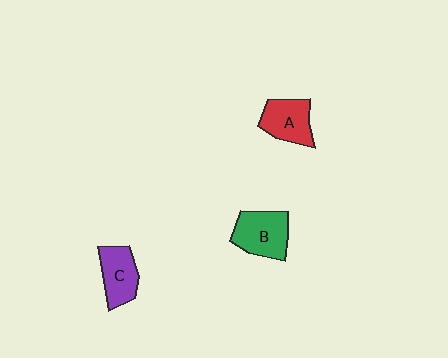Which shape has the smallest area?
Shape C (purple).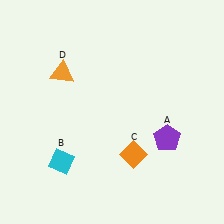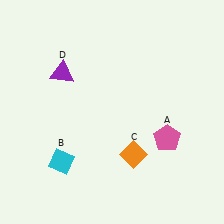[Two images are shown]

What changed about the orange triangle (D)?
In Image 1, D is orange. In Image 2, it changed to purple.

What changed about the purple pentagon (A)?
In Image 1, A is purple. In Image 2, it changed to pink.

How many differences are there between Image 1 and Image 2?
There are 2 differences between the two images.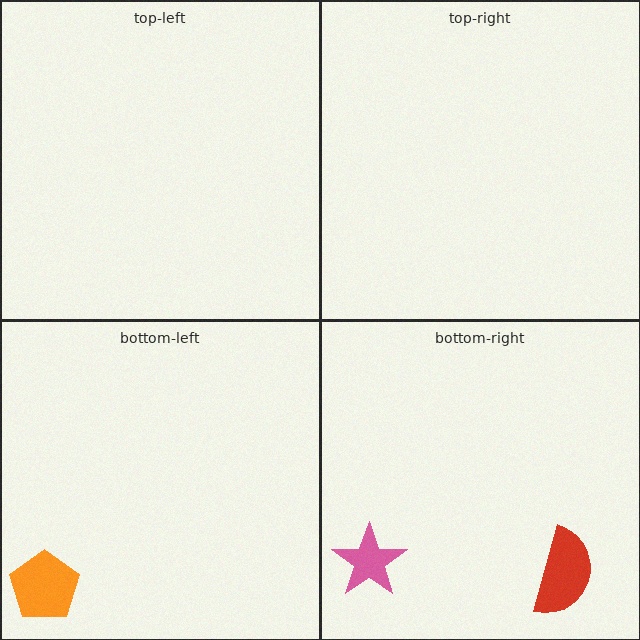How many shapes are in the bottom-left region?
1.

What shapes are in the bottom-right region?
The pink star, the red semicircle.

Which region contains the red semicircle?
The bottom-right region.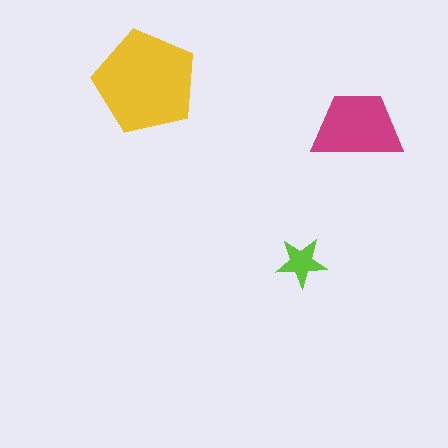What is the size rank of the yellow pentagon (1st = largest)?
1st.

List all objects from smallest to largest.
The lime star, the magenta trapezoid, the yellow pentagon.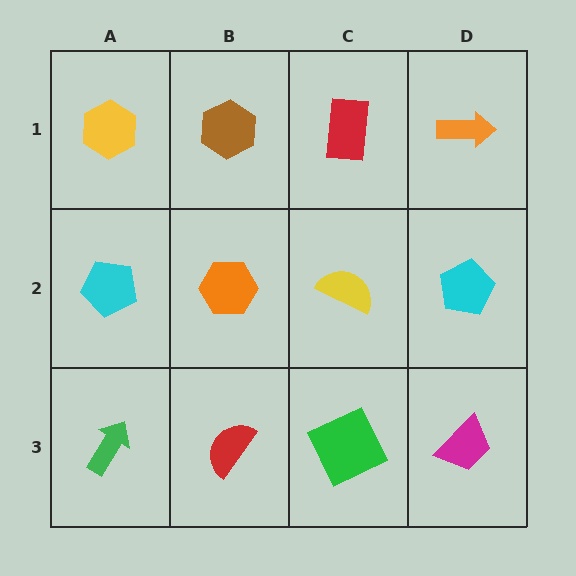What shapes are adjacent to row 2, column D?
An orange arrow (row 1, column D), a magenta trapezoid (row 3, column D), a yellow semicircle (row 2, column C).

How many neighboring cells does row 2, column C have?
4.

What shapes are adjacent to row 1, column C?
A yellow semicircle (row 2, column C), a brown hexagon (row 1, column B), an orange arrow (row 1, column D).